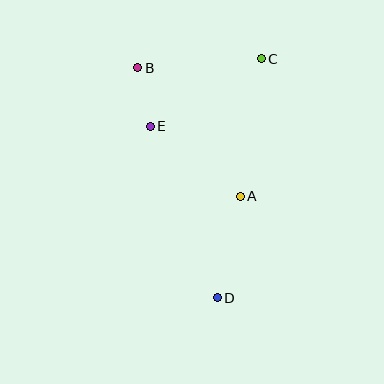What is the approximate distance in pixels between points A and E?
The distance between A and E is approximately 114 pixels.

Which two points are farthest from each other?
Points B and D are farthest from each other.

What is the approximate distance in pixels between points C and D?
The distance between C and D is approximately 243 pixels.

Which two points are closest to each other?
Points B and E are closest to each other.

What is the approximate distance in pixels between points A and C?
The distance between A and C is approximately 139 pixels.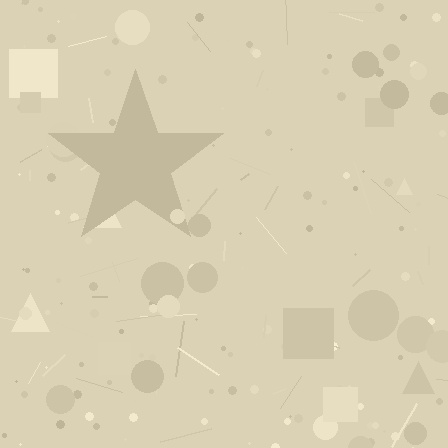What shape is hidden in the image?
A star is hidden in the image.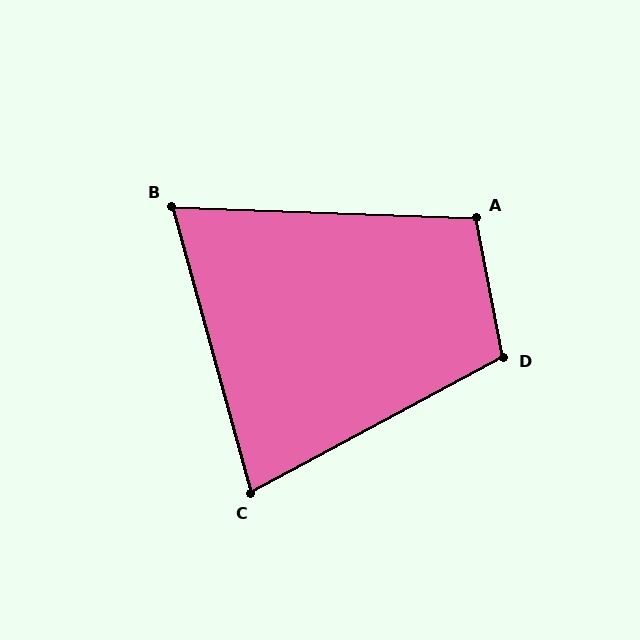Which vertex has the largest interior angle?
D, at approximately 107 degrees.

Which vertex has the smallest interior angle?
B, at approximately 73 degrees.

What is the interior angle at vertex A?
Approximately 103 degrees (obtuse).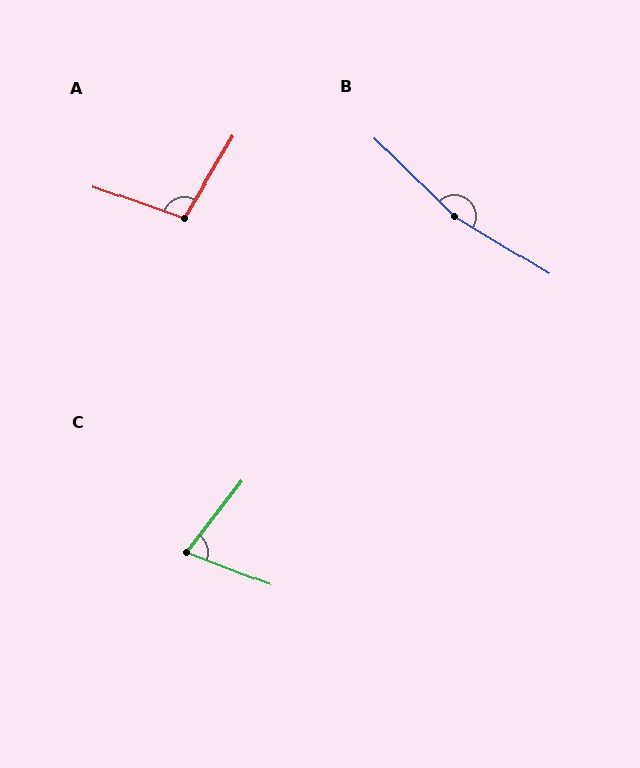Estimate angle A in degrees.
Approximately 101 degrees.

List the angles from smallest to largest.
C (74°), A (101°), B (166°).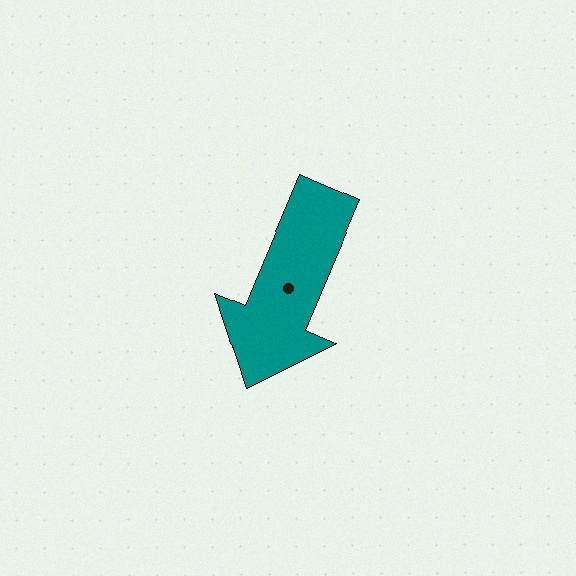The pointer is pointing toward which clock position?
Roughly 7 o'clock.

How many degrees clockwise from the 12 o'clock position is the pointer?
Approximately 203 degrees.